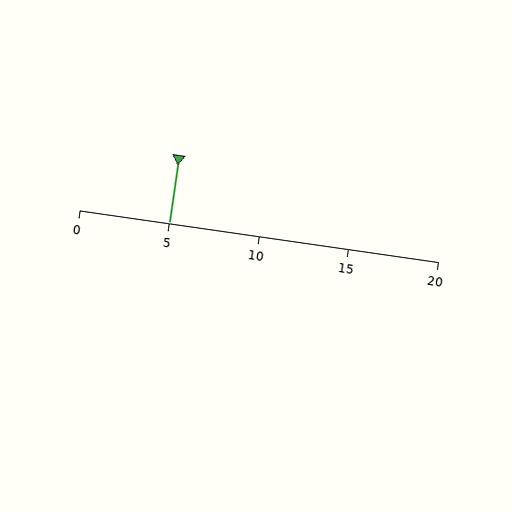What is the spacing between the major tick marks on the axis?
The major ticks are spaced 5 apart.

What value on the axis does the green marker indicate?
The marker indicates approximately 5.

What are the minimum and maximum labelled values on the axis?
The axis runs from 0 to 20.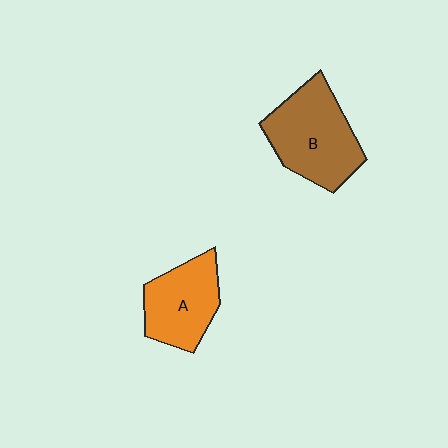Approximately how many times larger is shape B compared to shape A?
Approximately 1.3 times.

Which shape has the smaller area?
Shape A (orange).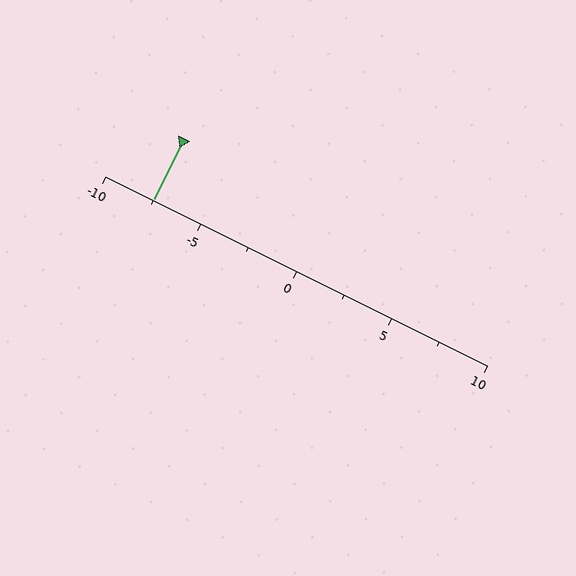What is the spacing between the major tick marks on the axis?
The major ticks are spaced 5 apart.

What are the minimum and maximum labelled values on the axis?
The axis runs from -10 to 10.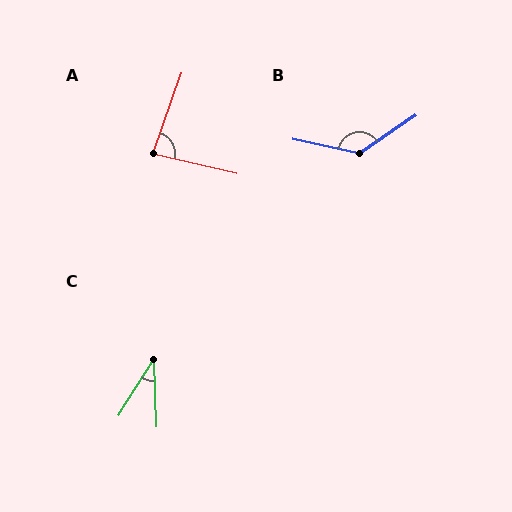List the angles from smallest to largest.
C (34°), A (83°), B (133°).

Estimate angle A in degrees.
Approximately 83 degrees.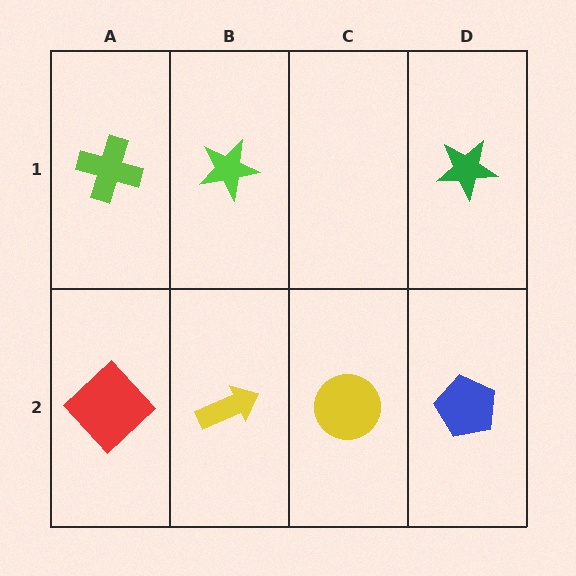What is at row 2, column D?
A blue pentagon.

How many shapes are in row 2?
4 shapes.